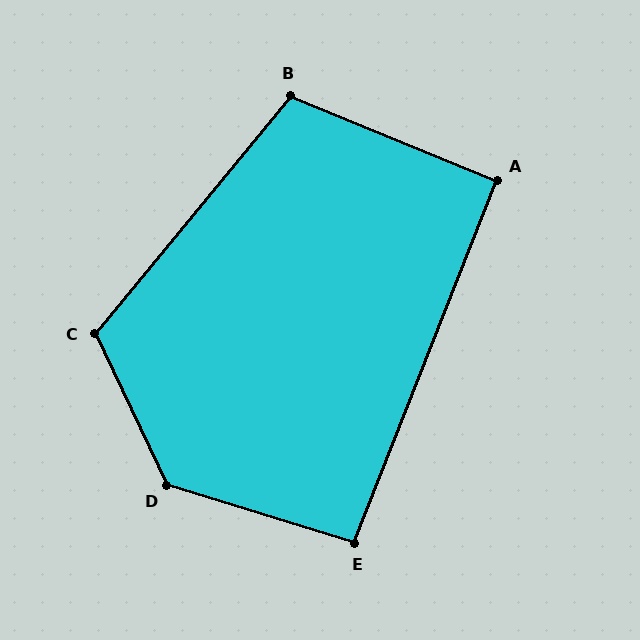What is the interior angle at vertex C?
Approximately 115 degrees (obtuse).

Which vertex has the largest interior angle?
D, at approximately 132 degrees.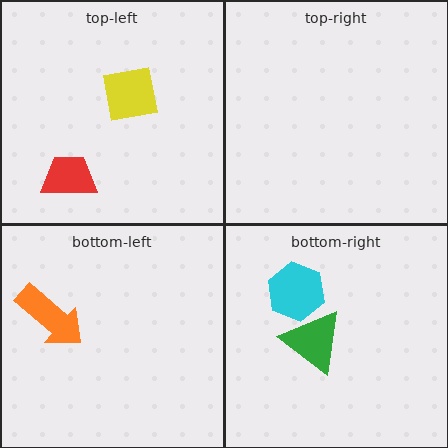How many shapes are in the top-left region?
2.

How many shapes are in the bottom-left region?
1.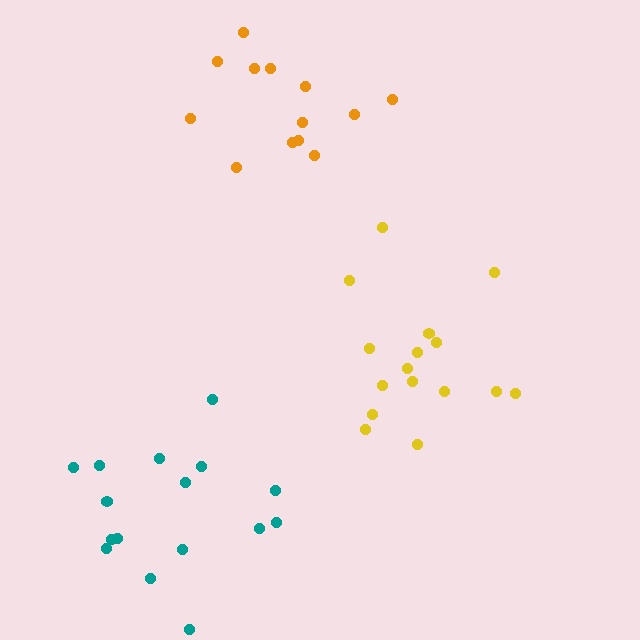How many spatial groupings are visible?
There are 3 spatial groupings.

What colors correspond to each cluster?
The clusters are colored: orange, yellow, teal.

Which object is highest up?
The orange cluster is topmost.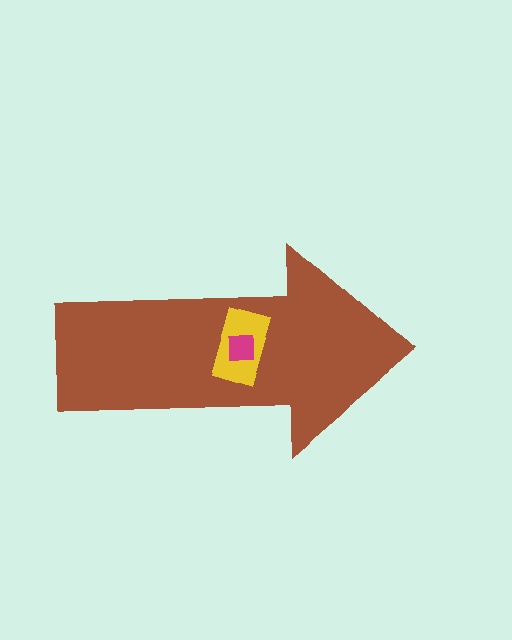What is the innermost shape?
The magenta square.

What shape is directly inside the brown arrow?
The yellow rectangle.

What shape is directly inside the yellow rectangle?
The magenta square.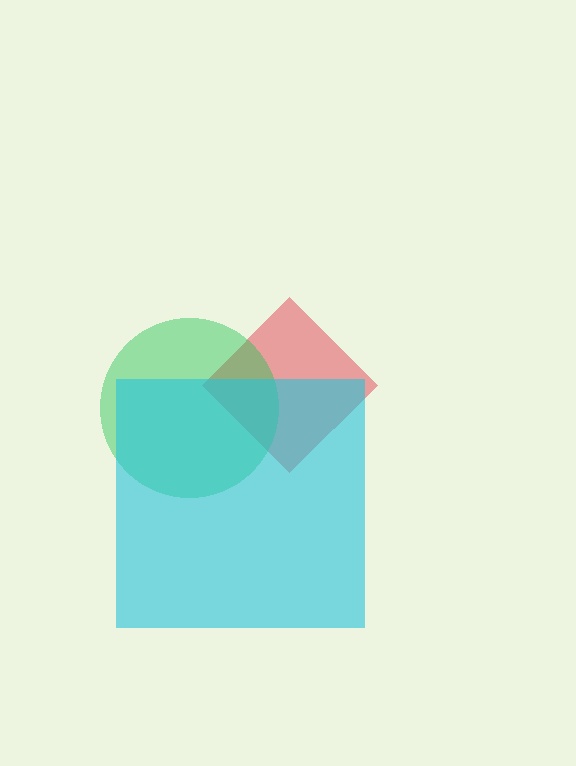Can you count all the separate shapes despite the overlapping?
Yes, there are 3 separate shapes.